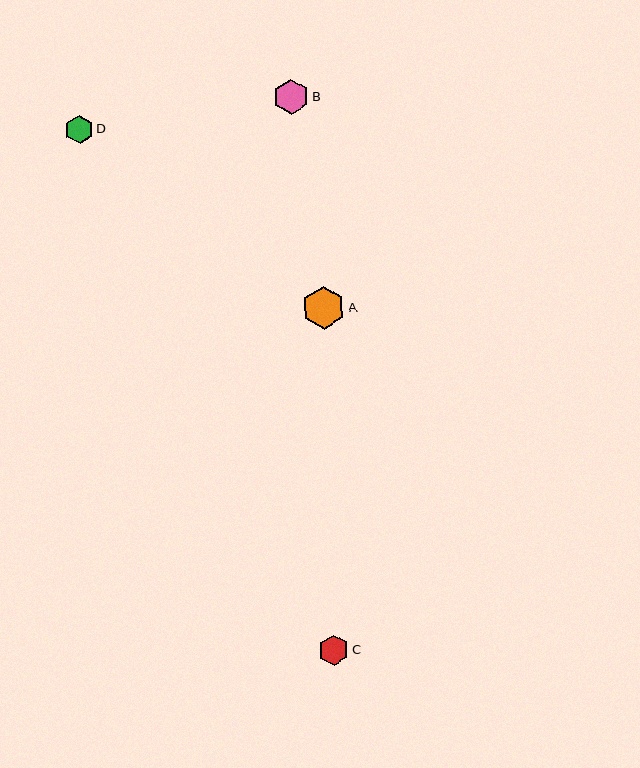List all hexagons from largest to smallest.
From largest to smallest: A, B, C, D.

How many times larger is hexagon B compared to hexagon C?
Hexagon B is approximately 1.2 times the size of hexagon C.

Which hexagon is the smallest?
Hexagon D is the smallest with a size of approximately 28 pixels.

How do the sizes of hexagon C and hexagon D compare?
Hexagon C and hexagon D are approximately the same size.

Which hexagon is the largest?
Hexagon A is the largest with a size of approximately 43 pixels.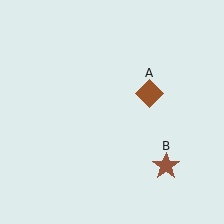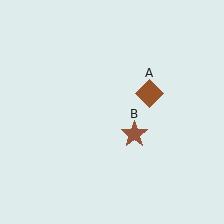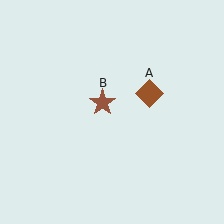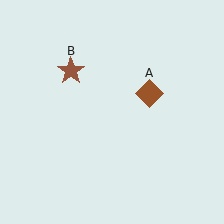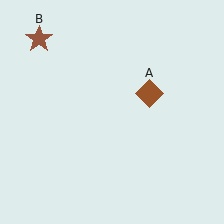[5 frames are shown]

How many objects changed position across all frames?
1 object changed position: brown star (object B).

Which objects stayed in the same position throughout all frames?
Brown diamond (object A) remained stationary.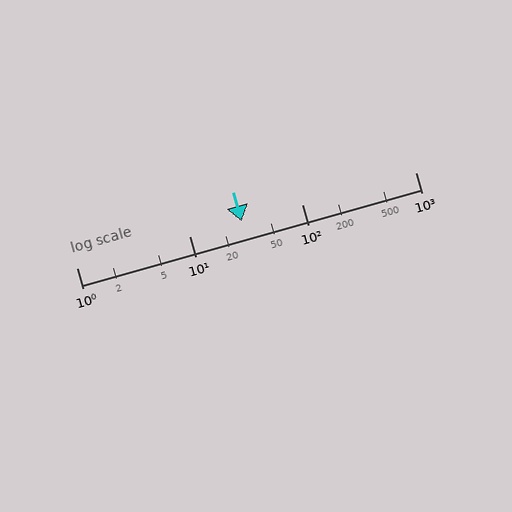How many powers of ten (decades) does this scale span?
The scale spans 3 decades, from 1 to 1000.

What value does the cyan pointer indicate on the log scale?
The pointer indicates approximately 29.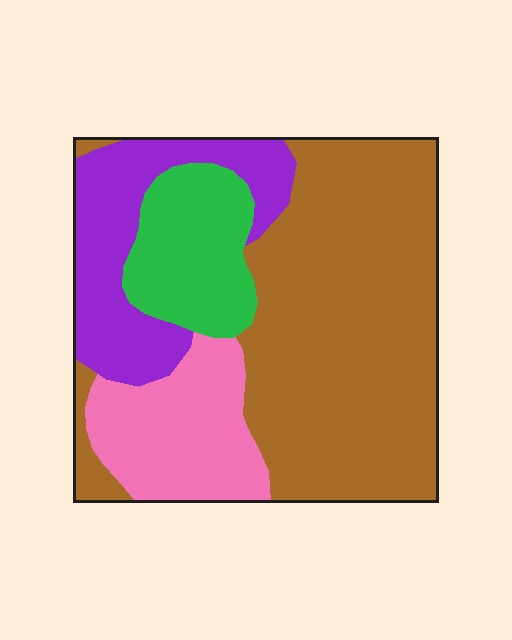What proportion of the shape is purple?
Purple takes up between a sixth and a third of the shape.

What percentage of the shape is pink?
Pink takes up about one sixth (1/6) of the shape.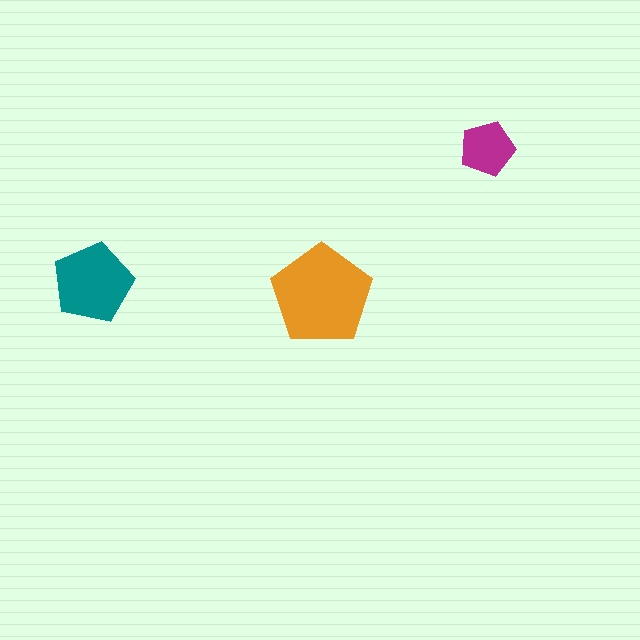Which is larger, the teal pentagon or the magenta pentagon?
The teal one.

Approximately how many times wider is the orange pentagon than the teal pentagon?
About 1.5 times wider.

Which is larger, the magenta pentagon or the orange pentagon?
The orange one.